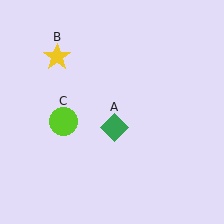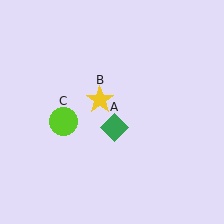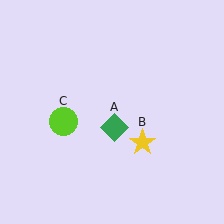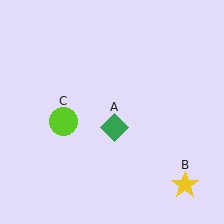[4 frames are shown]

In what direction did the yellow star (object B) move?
The yellow star (object B) moved down and to the right.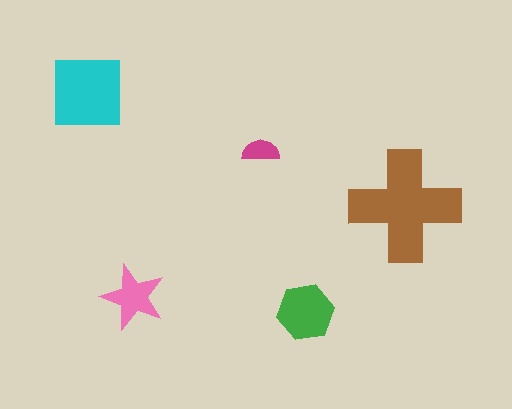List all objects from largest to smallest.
The brown cross, the cyan square, the green hexagon, the pink star, the magenta semicircle.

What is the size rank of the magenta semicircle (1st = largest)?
5th.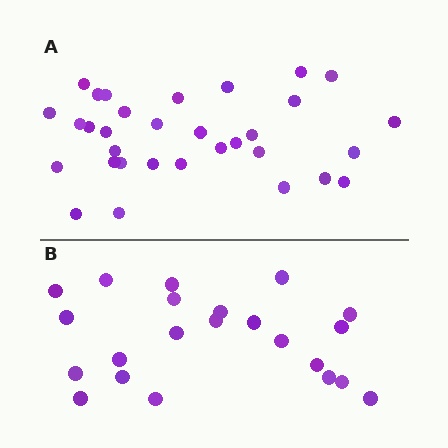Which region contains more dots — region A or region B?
Region A (the top region) has more dots.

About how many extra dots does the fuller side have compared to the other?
Region A has roughly 10 or so more dots than region B.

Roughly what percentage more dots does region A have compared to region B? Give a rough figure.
About 45% more.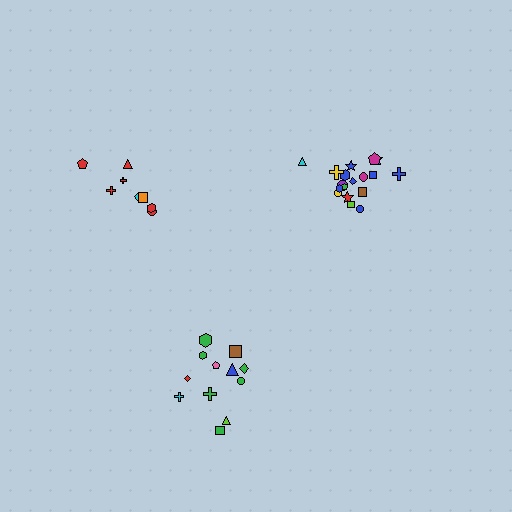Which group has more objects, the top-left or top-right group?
The top-right group.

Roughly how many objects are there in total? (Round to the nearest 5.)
Roughly 40 objects in total.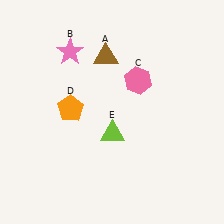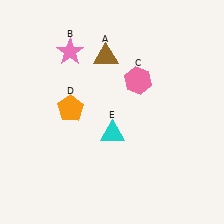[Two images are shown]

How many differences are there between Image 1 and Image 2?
There is 1 difference between the two images.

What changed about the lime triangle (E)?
In Image 1, E is lime. In Image 2, it changed to cyan.